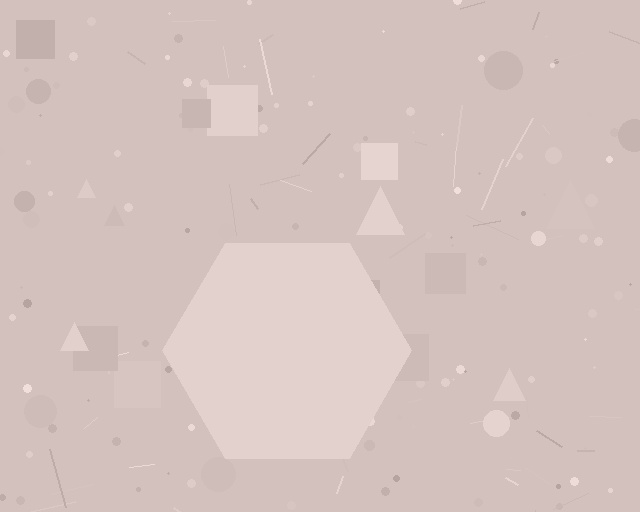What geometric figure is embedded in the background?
A hexagon is embedded in the background.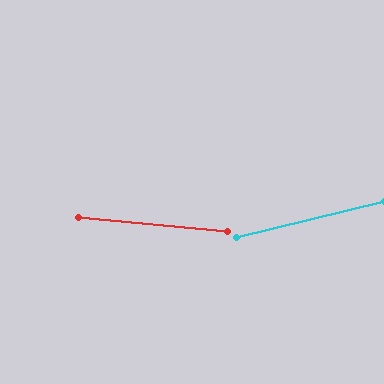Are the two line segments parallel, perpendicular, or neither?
Neither parallel nor perpendicular — they differ by about 19°.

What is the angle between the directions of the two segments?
Approximately 19 degrees.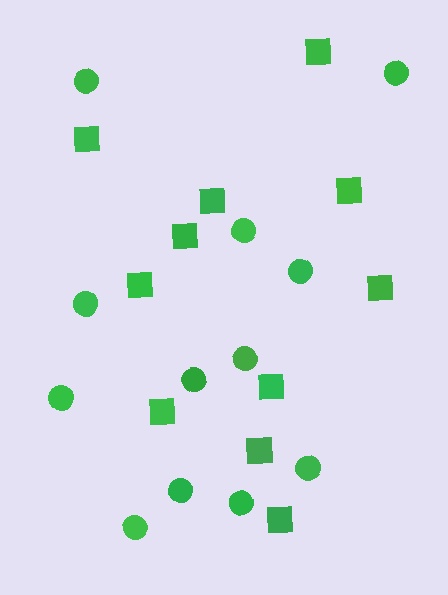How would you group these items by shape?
There are 2 groups: one group of squares (11) and one group of circles (12).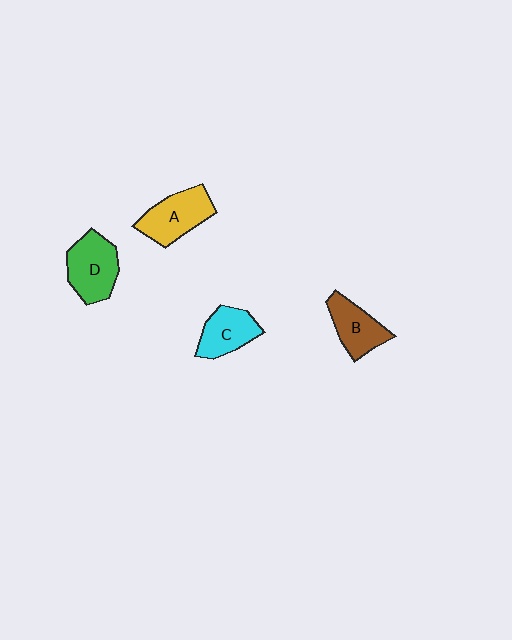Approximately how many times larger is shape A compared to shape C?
Approximately 1.2 times.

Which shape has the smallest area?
Shape C (cyan).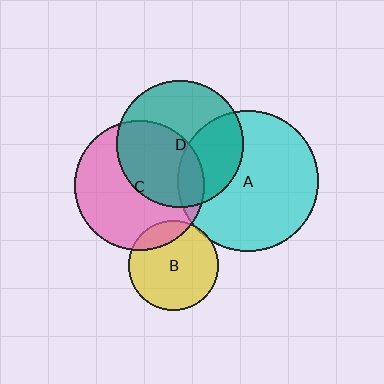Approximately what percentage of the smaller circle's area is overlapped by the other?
Approximately 35%.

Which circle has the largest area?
Circle A (cyan).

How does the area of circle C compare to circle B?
Approximately 2.1 times.